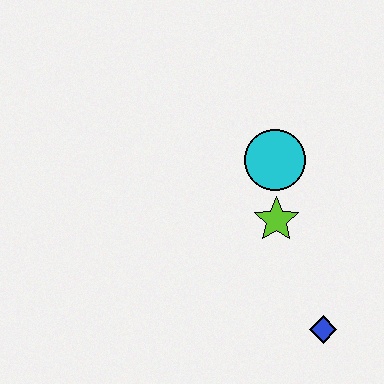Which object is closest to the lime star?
The cyan circle is closest to the lime star.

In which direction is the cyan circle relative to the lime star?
The cyan circle is above the lime star.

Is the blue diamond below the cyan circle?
Yes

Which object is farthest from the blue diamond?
The cyan circle is farthest from the blue diamond.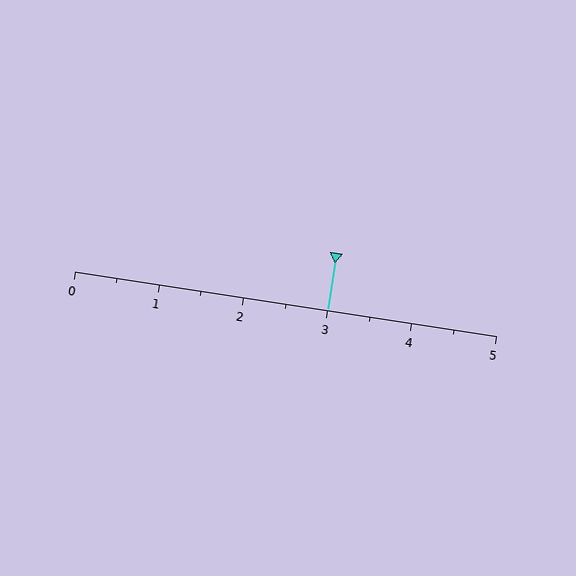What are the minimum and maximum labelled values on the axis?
The axis runs from 0 to 5.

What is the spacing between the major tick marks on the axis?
The major ticks are spaced 1 apart.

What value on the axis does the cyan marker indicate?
The marker indicates approximately 3.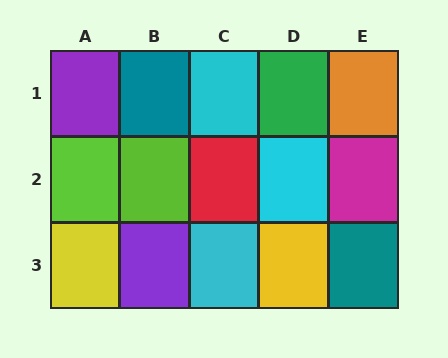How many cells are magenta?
1 cell is magenta.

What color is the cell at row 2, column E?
Magenta.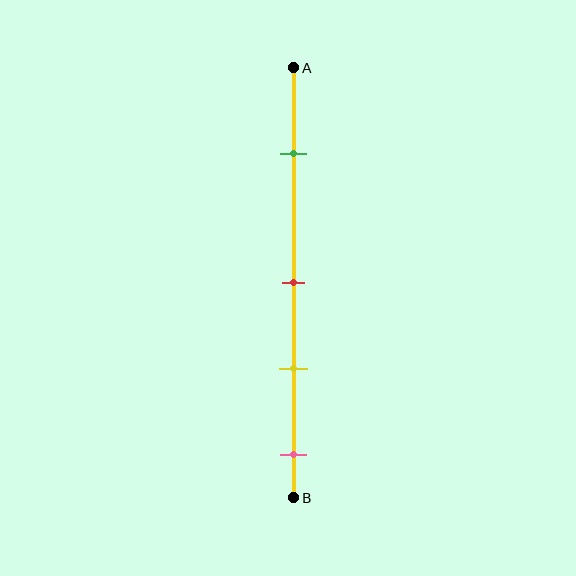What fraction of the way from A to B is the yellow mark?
The yellow mark is approximately 70% (0.7) of the way from A to B.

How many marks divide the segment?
There are 4 marks dividing the segment.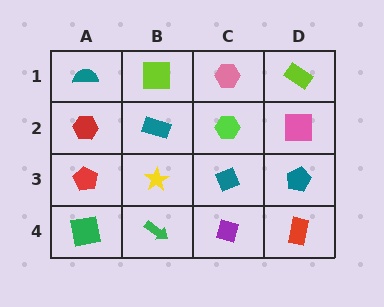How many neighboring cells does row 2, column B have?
4.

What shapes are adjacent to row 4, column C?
A teal diamond (row 3, column C), a green arrow (row 4, column B), a red rectangle (row 4, column D).